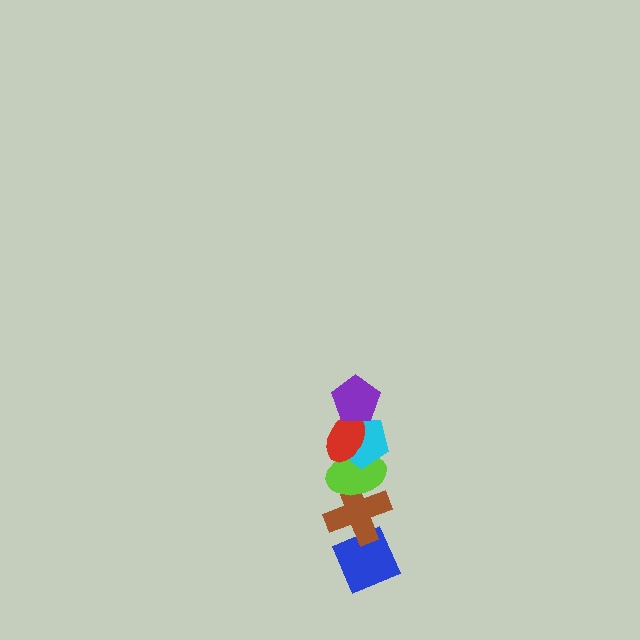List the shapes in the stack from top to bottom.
From top to bottom: the purple pentagon, the red ellipse, the cyan pentagon, the lime ellipse, the brown cross, the blue diamond.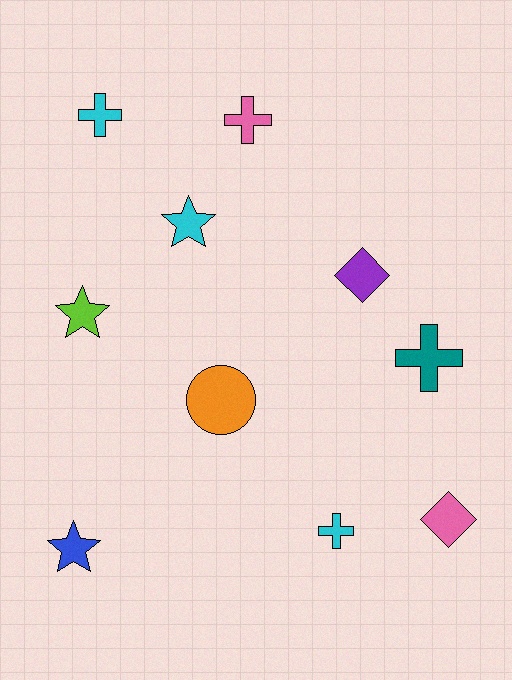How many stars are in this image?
There are 3 stars.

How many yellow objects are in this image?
There are no yellow objects.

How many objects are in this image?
There are 10 objects.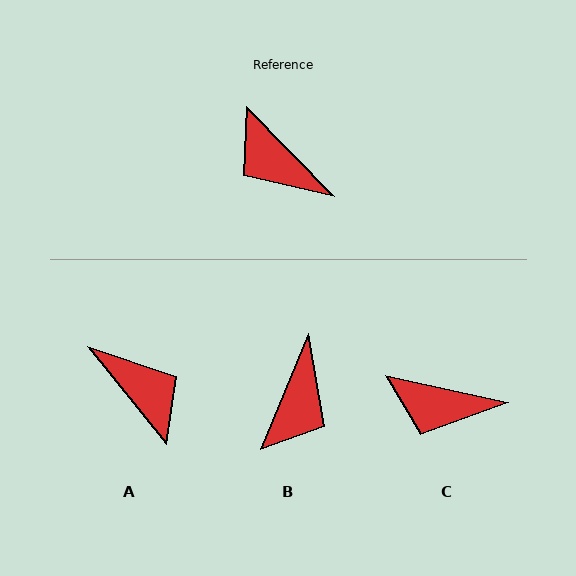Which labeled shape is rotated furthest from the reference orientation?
A, about 174 degrees away.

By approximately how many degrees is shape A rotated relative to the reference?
Approximately 174 degrees counter-clockwise.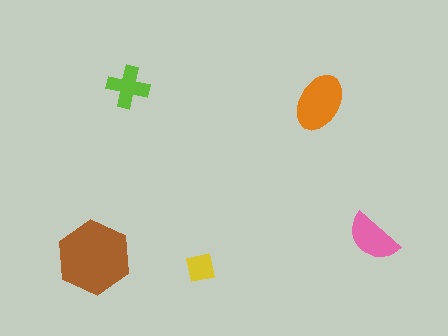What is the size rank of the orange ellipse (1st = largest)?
2nd.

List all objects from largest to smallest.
The brown hexagon, the orange ellipse, the pink semicircle, the lime cross, the yellow square.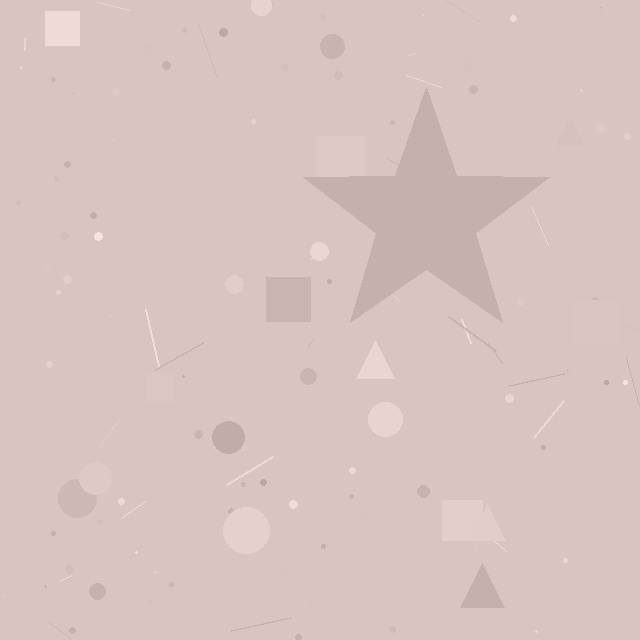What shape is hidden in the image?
A star is hidden in the image.